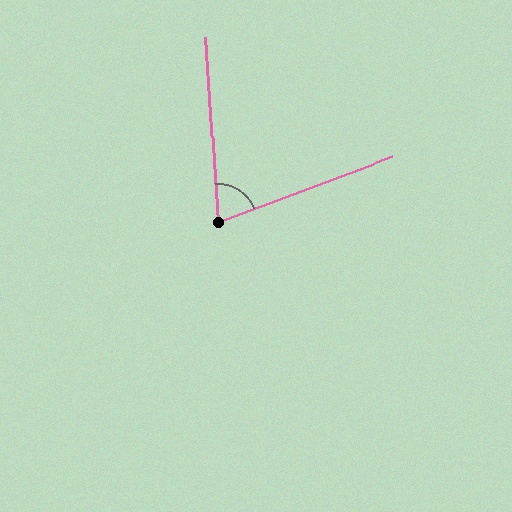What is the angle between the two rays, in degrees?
Approximately 73 degrees.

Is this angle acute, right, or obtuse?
It is acute.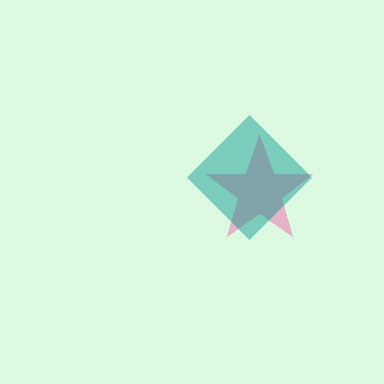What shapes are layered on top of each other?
The layered shapes are: a pink star, a teal diamond.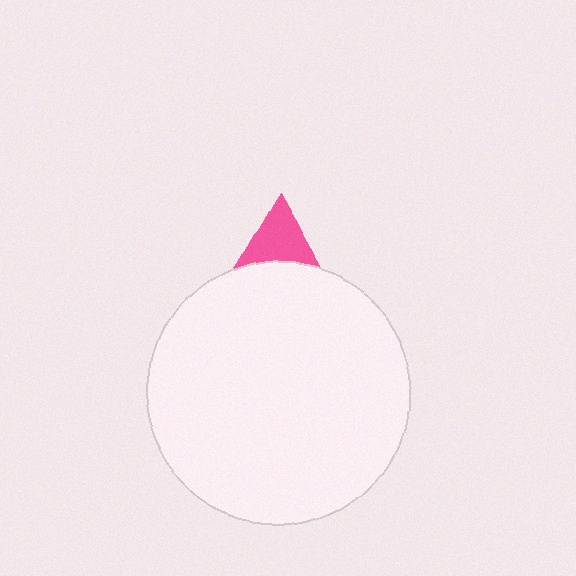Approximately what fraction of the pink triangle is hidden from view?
Roughly 66% of the pink triangle is hidden behind the white circle.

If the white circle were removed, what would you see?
You would see the complete pink triangle.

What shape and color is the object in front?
The object in front is a white circle.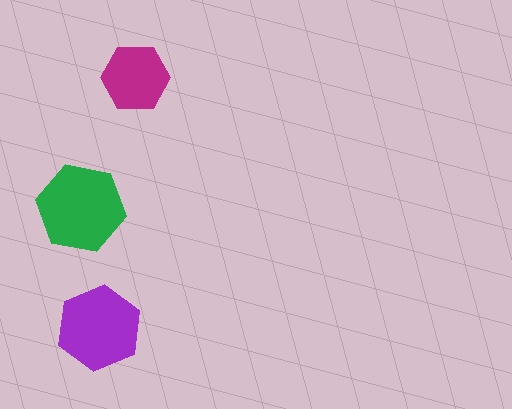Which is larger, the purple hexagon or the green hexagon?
The green one.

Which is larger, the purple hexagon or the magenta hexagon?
The purple one.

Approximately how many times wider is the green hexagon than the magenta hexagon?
About 1.5 times wider.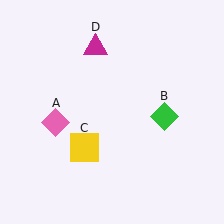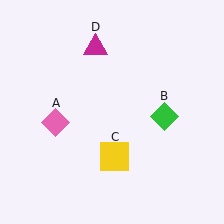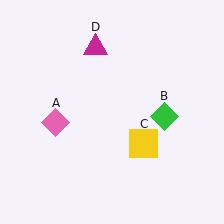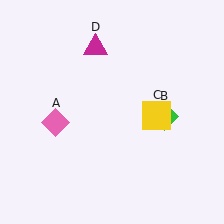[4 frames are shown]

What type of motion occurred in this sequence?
The yellow square (object C) rotated counterclockwise around the center of the scene.